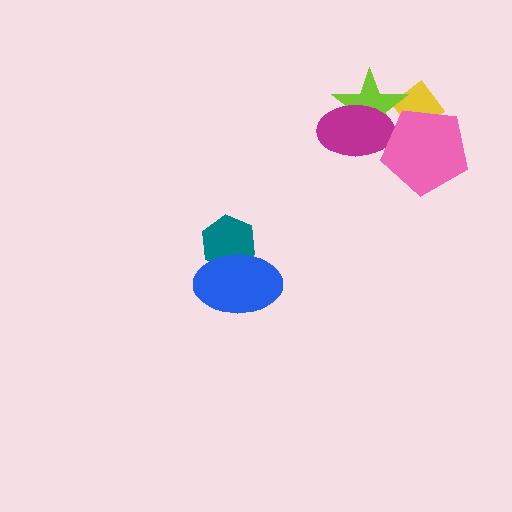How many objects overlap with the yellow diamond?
2 objects overlap with the yellow diamond.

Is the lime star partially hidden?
Yes, it is partially covered by another shape.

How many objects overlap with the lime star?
3 objects overlap with the lime star.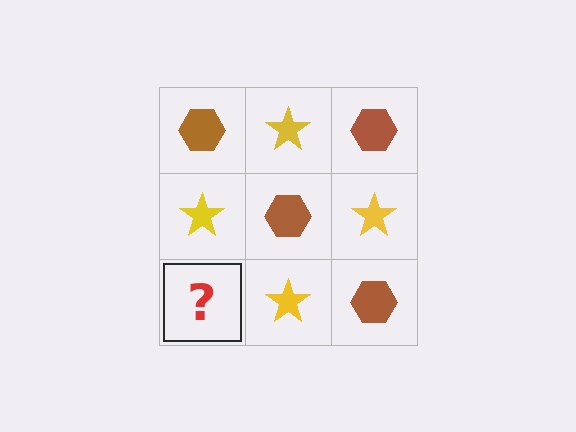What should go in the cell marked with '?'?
The missing cell should contain a brown hexagon.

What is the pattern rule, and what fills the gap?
The rule is that it alternates brown hexagon and yellow star in a checkerboard pattern. The gap should be filled with a brown hexagon.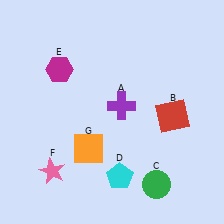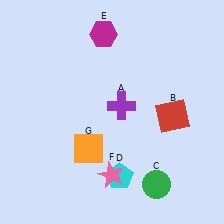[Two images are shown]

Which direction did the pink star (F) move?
The pink star (F) moved right.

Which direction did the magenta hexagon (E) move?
The magenta hexagon (E) moved right.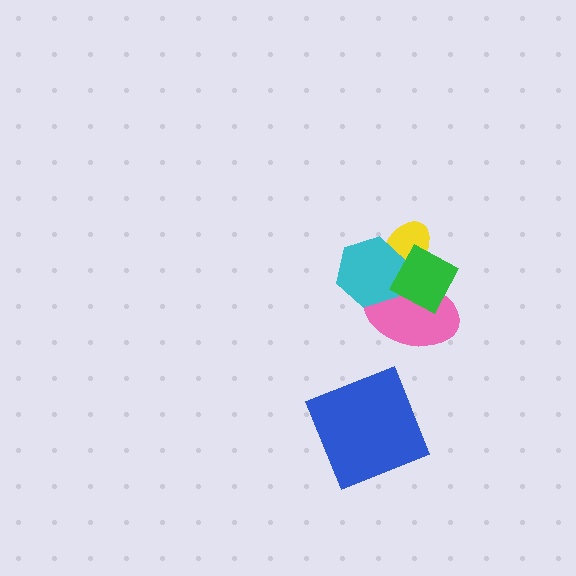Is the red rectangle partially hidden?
Yes, it is partially covered by another shape.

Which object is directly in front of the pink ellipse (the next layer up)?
The cyan hexagon is directly in front of the pink ellipse.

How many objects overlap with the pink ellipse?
4 objects overlap with the pink ellipse.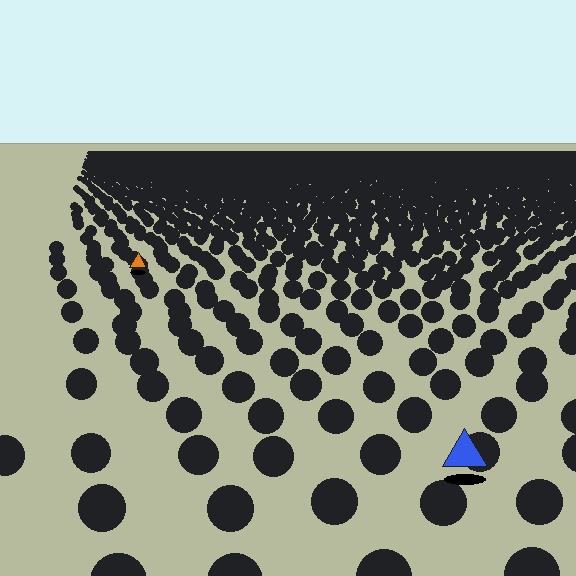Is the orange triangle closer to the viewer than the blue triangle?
No. The blue triangle is closer — you can tell from the texture gradient: the ground texture is coarser near it.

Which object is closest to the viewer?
The blue triangle is closest. The texture marks near it are larger and more spread out.